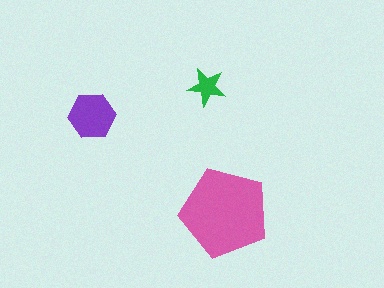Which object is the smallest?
The green star.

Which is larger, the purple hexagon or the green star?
The purple hexagon.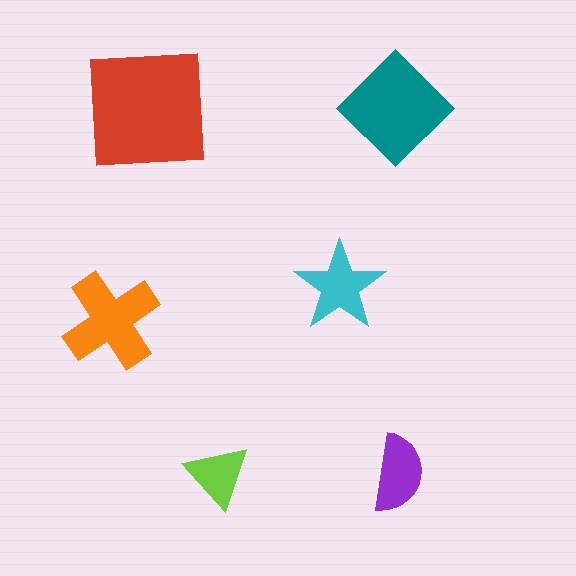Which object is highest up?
The teal diamond is topmost.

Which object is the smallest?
The lime triangle.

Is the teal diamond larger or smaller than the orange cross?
Larger.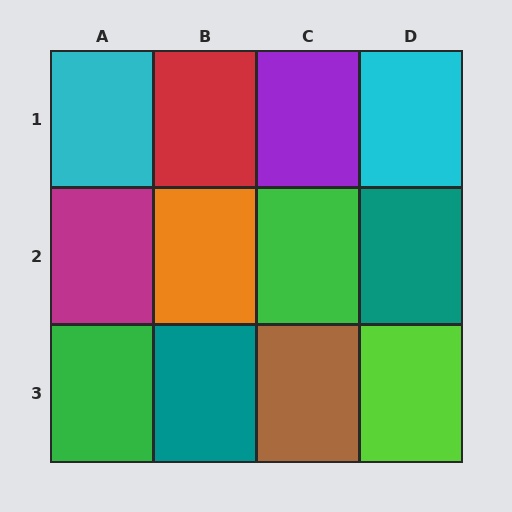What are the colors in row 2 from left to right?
Magenta, orange, green, teal.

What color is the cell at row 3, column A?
Green.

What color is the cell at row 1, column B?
Red.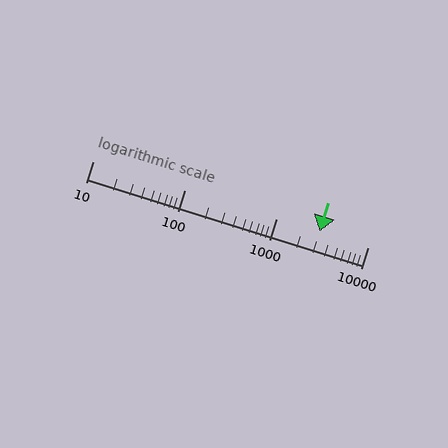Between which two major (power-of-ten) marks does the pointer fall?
The pointer is between 1000 and 10000.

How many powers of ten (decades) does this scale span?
The scale spans 3 decades, from 10 to 10000.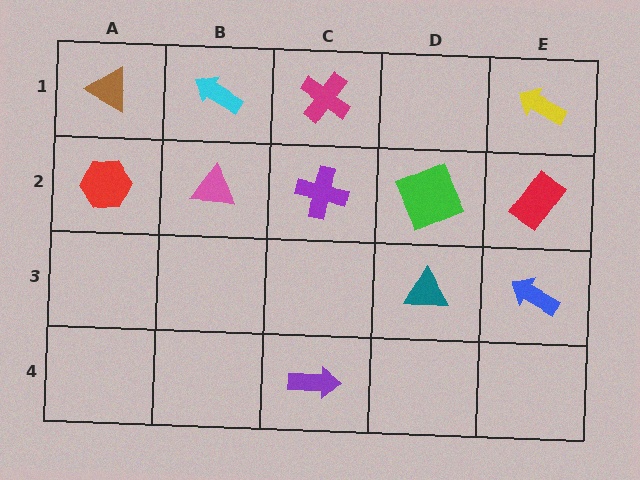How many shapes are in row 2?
5 shapes.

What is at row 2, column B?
A pink triangle.